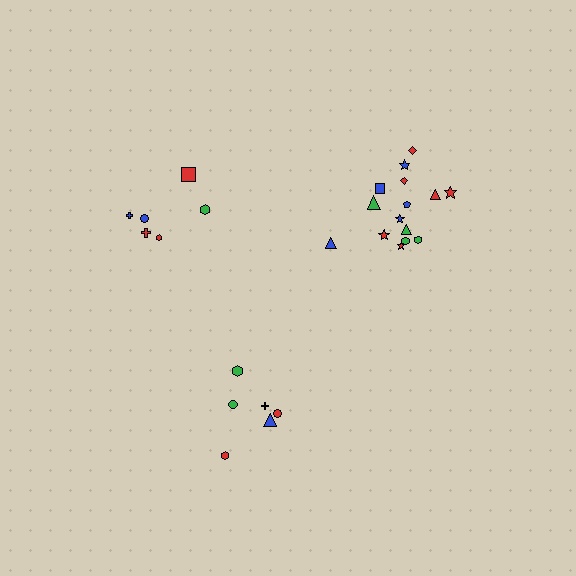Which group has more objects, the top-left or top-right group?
The top-right group.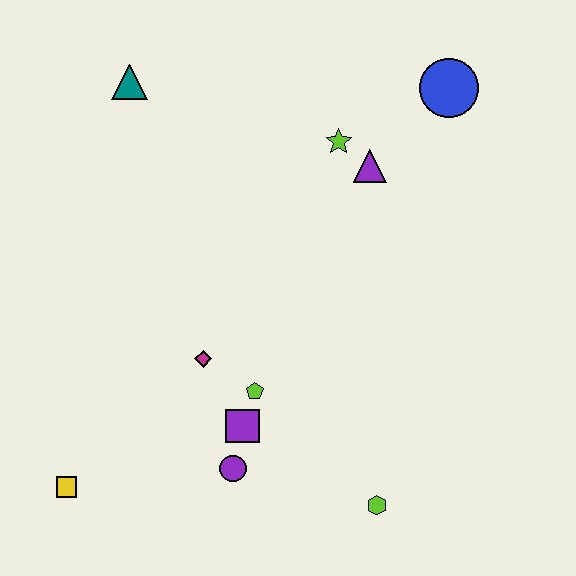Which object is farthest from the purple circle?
The blue circle is farthest from the purple circle.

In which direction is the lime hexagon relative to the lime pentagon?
The lime hexagon is to the right of the lime pentagon.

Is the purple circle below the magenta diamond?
Yes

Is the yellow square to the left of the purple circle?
Yes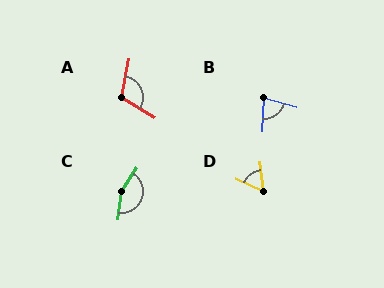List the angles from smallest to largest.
D (59°), B (77°), A (111°), C (154°).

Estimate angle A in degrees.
Approximately 111 degrees.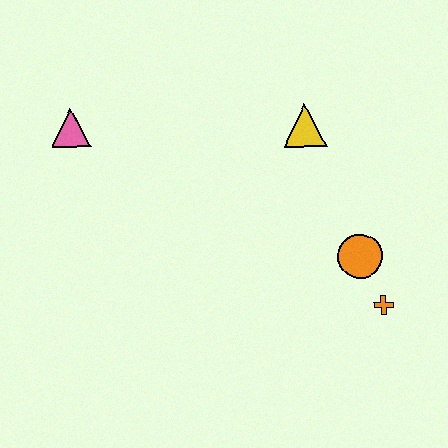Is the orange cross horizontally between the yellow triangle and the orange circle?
No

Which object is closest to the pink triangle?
The yellow triangle is closest to the pink triangle.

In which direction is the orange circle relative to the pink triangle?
The orange circle is to the right of the pink triangle.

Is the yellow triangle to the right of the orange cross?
No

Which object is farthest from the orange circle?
The pink triangle is farthest from the orange circle.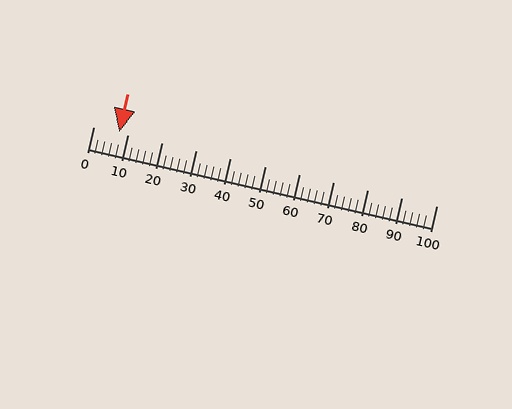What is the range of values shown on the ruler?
The ruler shows values from 0 to 100.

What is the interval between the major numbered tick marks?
The major tick marks are spaced 10 units apart.